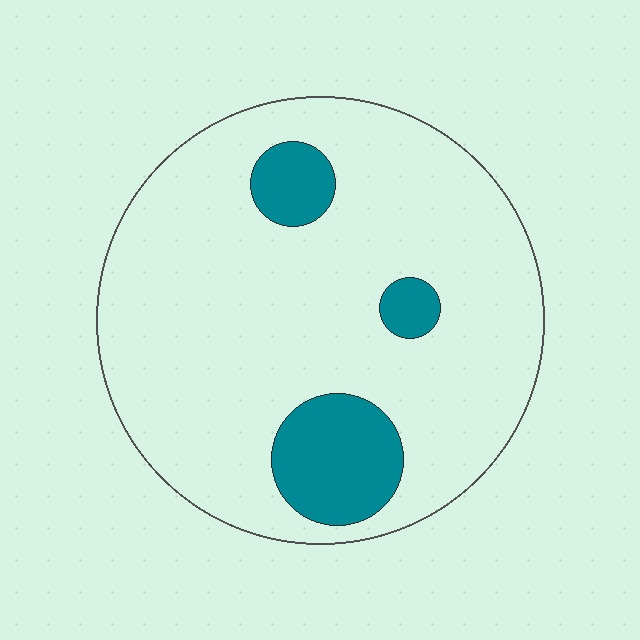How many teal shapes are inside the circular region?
3.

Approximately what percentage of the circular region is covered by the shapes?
Approximately 15%.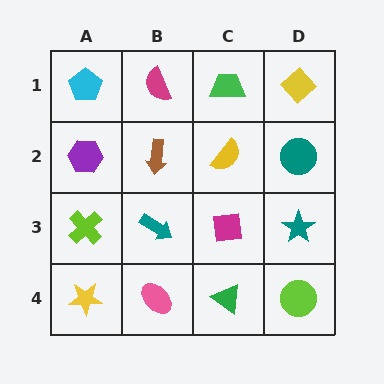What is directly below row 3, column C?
A green triangle.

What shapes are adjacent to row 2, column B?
A magenta semicircle (row 1, column B), a teal arrow (row 3, column B), a purple hexagon (row 2, column A), a yellow semicircle (row 2, column C).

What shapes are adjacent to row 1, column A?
A purple hexagon (row 2, column A), a magenta semicircle (row 1, column B).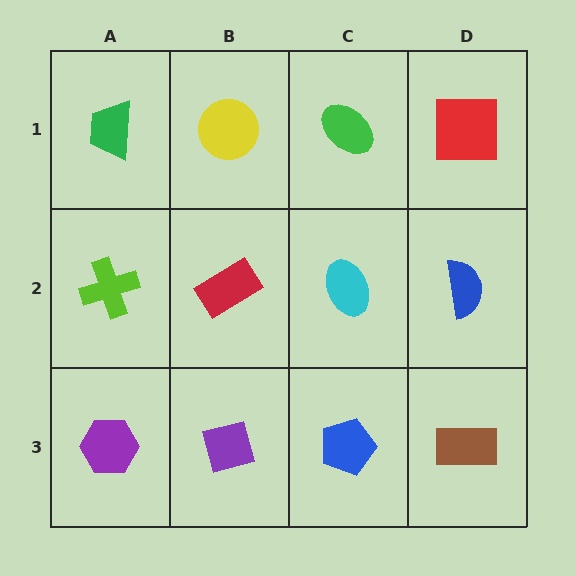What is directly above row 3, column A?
A lime cross.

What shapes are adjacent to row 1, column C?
A cyan ellipse (row 2, column C), a yellow circle (row 1, column B), a red square (row 1, column D).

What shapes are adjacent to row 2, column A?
A green trapezoid (row 1, column A), a purple hexagon (row 3, column A), a red rectangle (row 2, column B).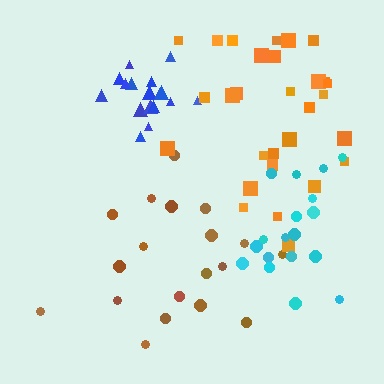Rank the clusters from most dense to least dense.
blue, orange, cyan, brown.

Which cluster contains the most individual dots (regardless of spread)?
Orange (30).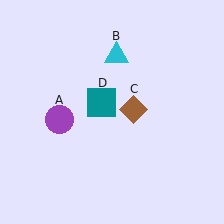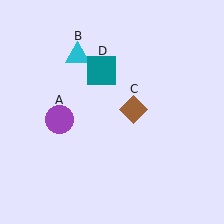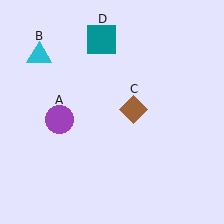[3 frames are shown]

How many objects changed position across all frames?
2 objects changed position: cyan triangle (object B), teal square (object D).